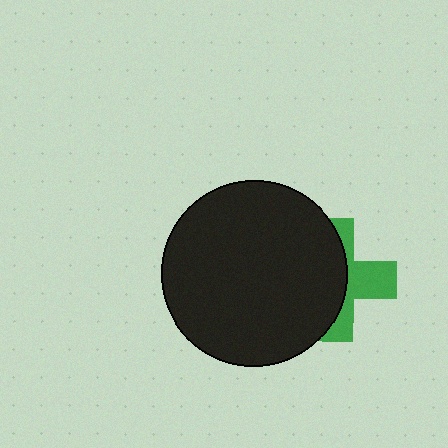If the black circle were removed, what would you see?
You would see the complete green cross.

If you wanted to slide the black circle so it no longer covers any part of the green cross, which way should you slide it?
Slide it left — that is the most direct way to separate the two shapes.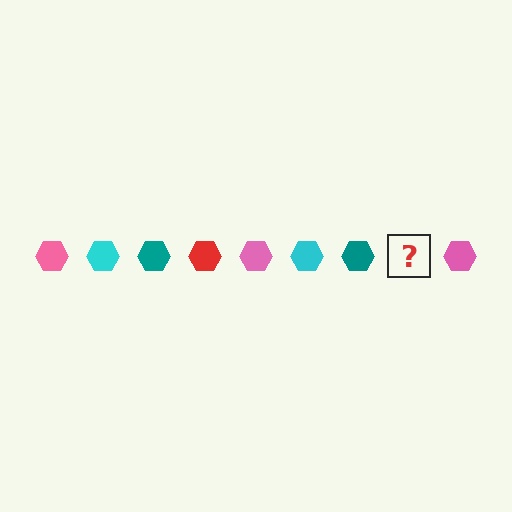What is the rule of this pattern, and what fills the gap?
The rule is that the pattern cycles through pink, cyan, teal, red hexagons. The gap should be filled with a red hexagon.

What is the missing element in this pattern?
The missing element is a red hexagon.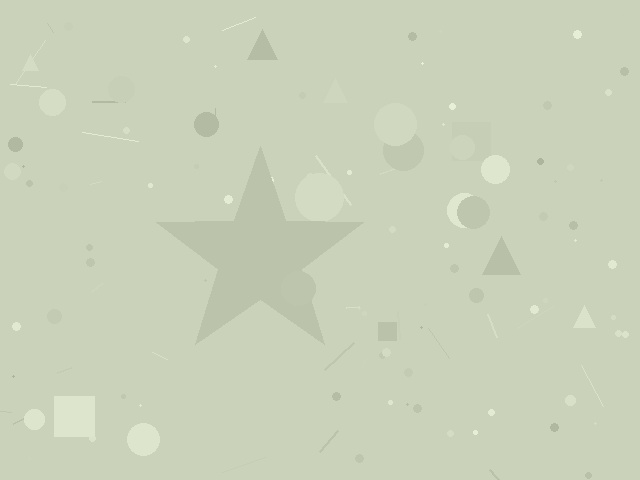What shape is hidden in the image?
A star is hidden in the image.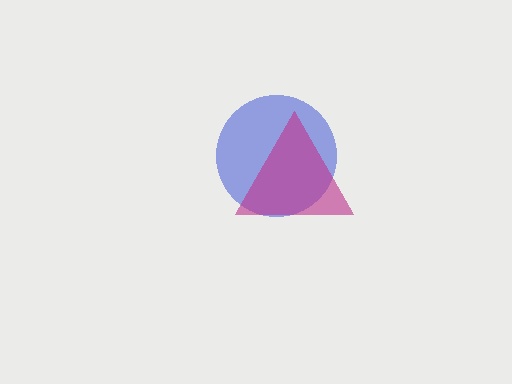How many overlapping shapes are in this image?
There are 2 overlapping shapes in the image.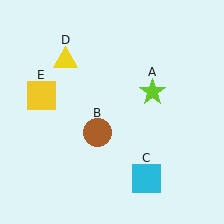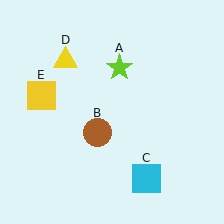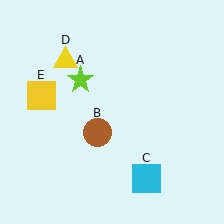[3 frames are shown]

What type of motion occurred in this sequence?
The lime star (object A) rotated counterclockwise around the center of the scene.